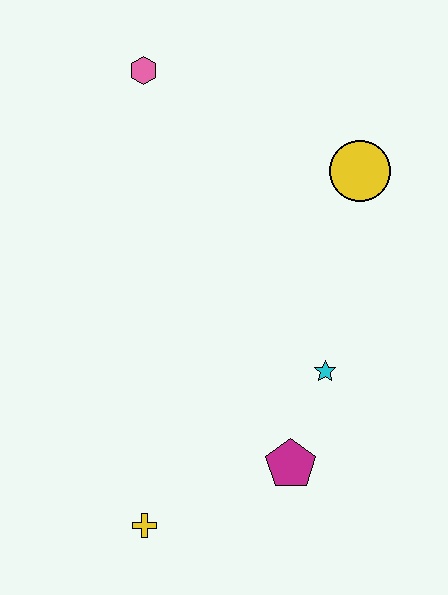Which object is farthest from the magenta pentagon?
The pink hexagon is farthest from the magenta pentagon.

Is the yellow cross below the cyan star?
Yes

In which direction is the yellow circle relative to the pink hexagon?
The yellow circle is to the right of the pink hexagon.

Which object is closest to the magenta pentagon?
The cyan star is closest to the magenta pentagon.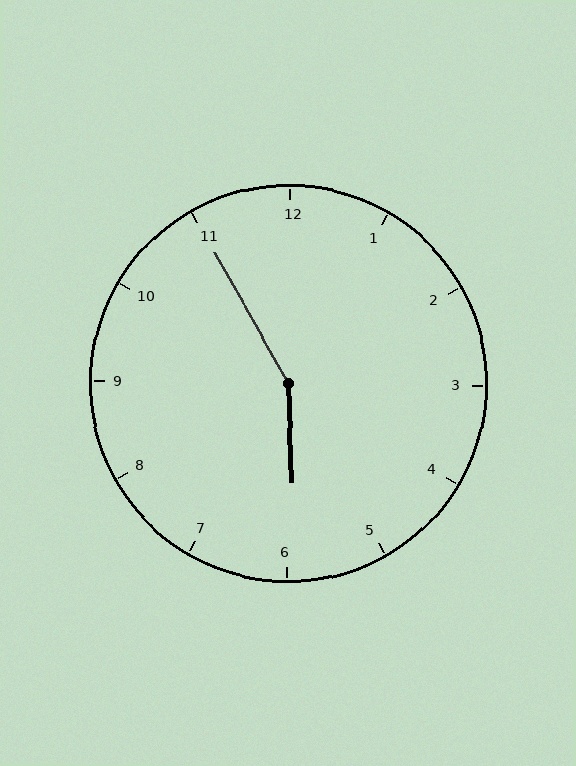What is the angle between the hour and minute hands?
Approximately 152 degrees.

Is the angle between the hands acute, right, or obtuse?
It is obtuse.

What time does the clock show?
5:55.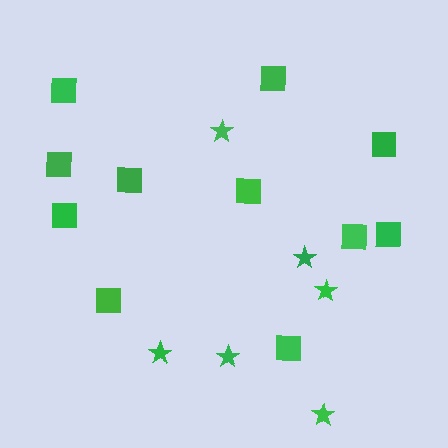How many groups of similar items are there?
There are 2 groups: one group of stars (6) and one group of squares (11).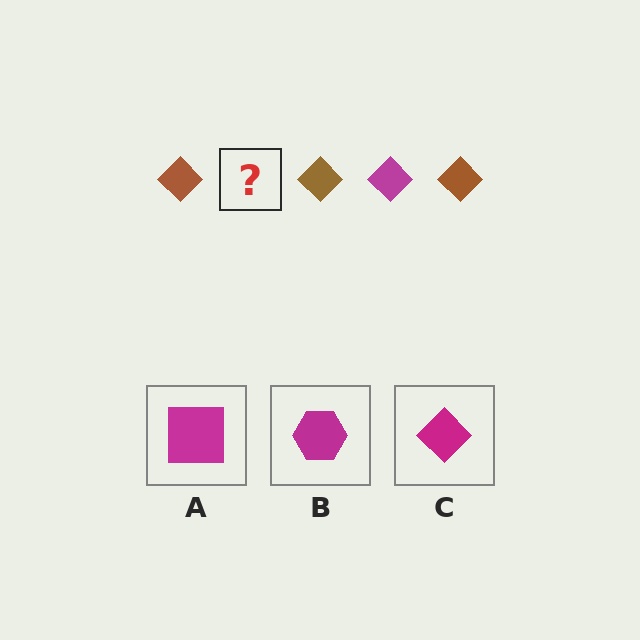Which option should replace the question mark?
Option C.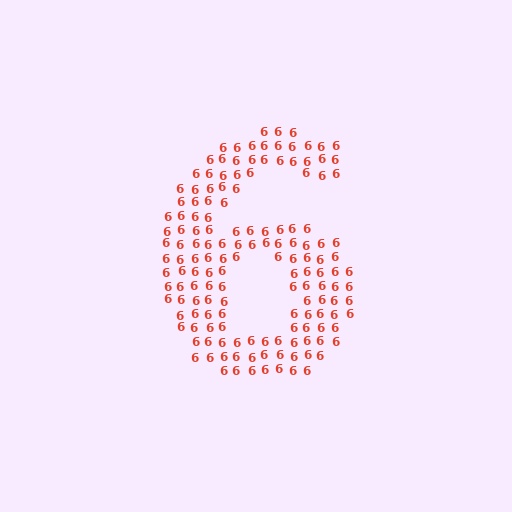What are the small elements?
The small elements are digit 6's.